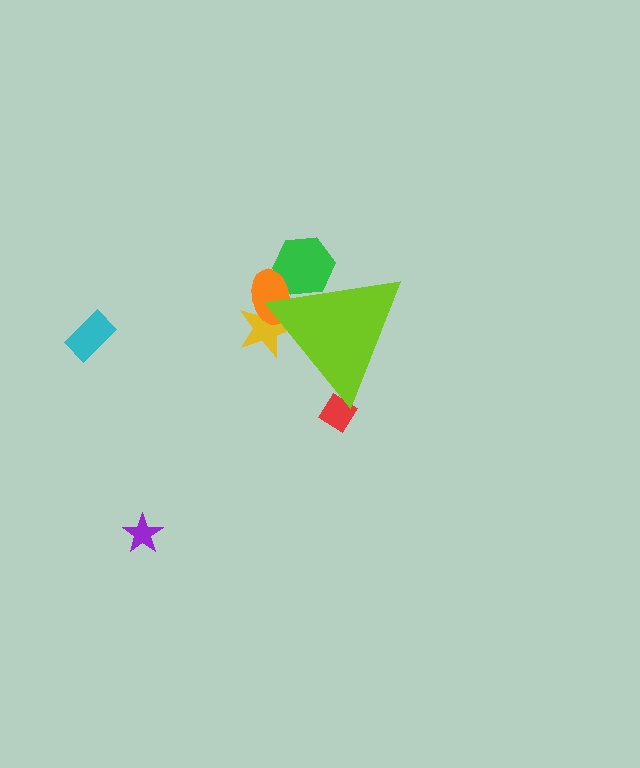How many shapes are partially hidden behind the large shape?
4 shapes are partially hidden.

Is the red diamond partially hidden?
Yes, the red diamond is partially hidden behind the lime triangle.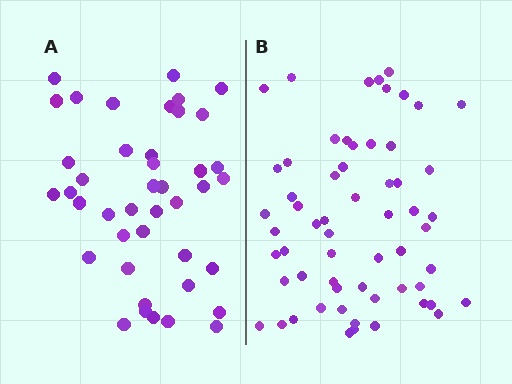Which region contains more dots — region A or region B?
Region B (the right region) has more dots.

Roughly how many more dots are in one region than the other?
Region B has approximately 20 more dots than region A.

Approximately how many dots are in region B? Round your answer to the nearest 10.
About 60 dots.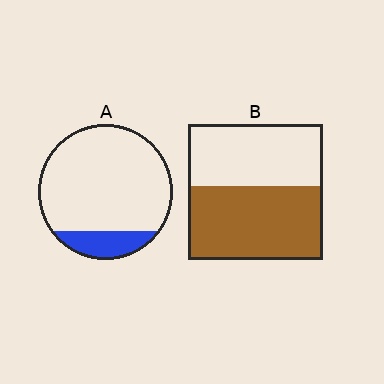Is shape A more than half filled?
No.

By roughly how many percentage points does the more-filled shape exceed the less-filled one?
By roughly 40 percentage points (B over A).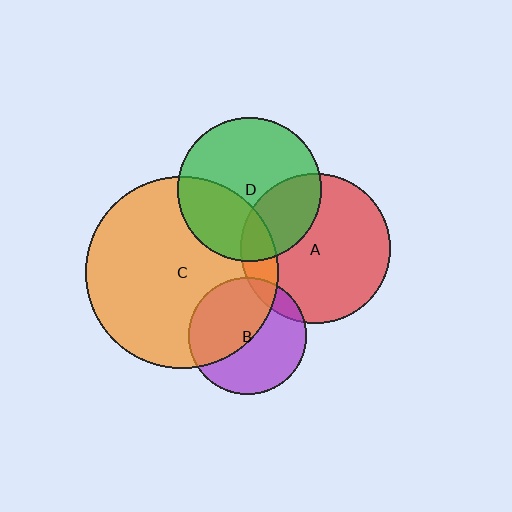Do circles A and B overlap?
Yes.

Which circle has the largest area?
Circle C (orange).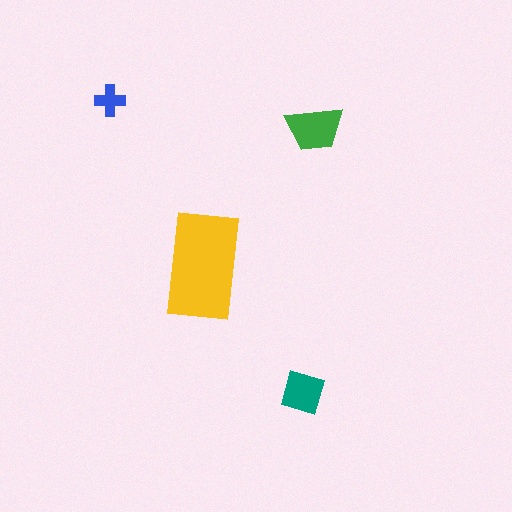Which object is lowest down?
The teal diamond is bottommost.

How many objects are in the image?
There are 4 objects in the image.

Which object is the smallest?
The blue cross.